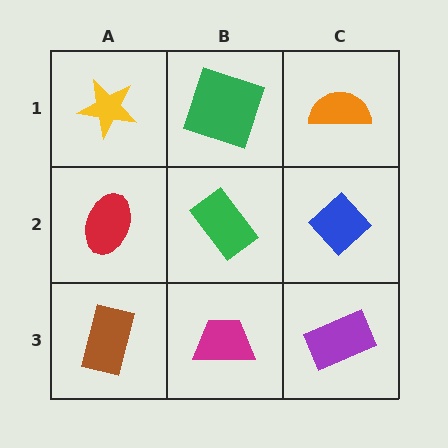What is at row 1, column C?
An orange semicircle.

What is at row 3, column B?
A magenta trapezoid.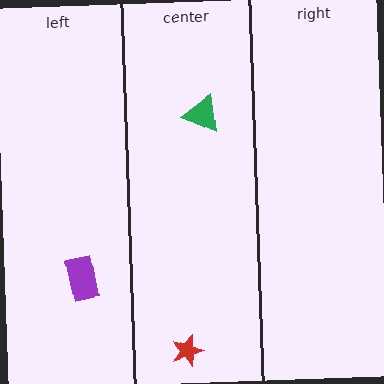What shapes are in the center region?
The green triangle, the red star.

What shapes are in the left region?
The purple rectangle.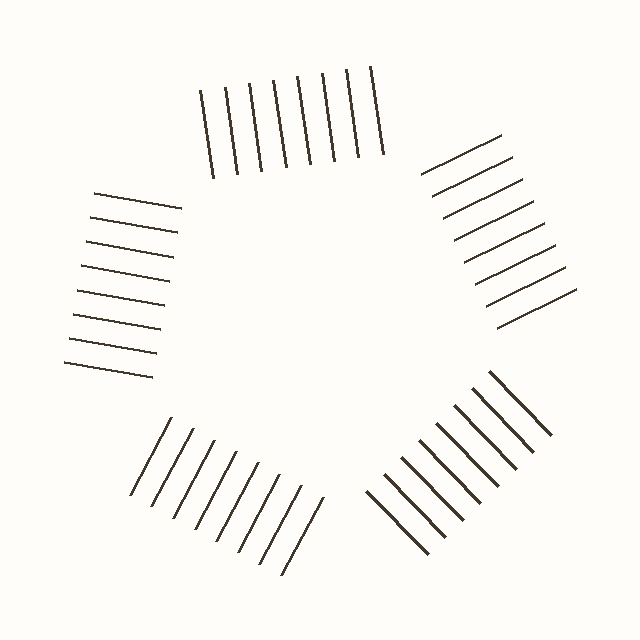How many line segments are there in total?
40 — 8 along each of the 5 edges.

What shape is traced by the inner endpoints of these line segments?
An illusory pentagon — the line segments terminate on its edges but no continuous stroke is drawn.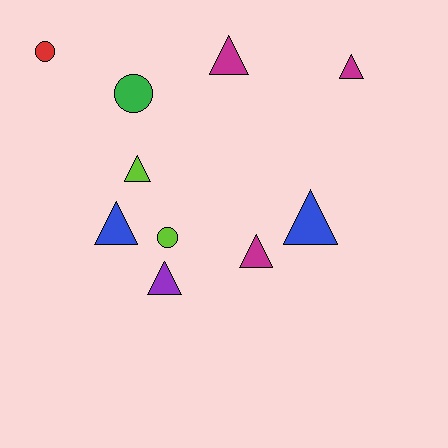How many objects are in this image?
There are 10 objects.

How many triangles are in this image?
There are 7 triangles.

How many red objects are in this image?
There is 1 red object.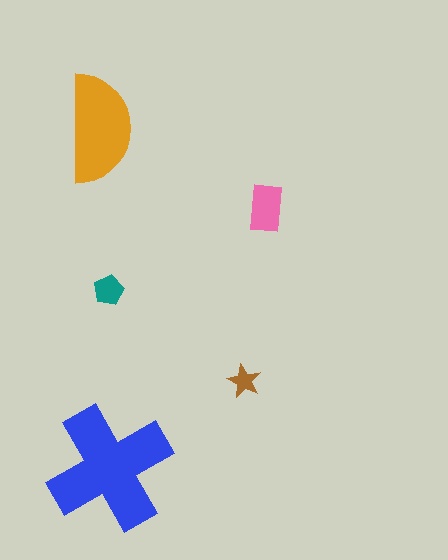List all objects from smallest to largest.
The brown star, the teal pentagon, the pink rectangle, the orange semicircle, the blue cross.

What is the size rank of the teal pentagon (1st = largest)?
4th.